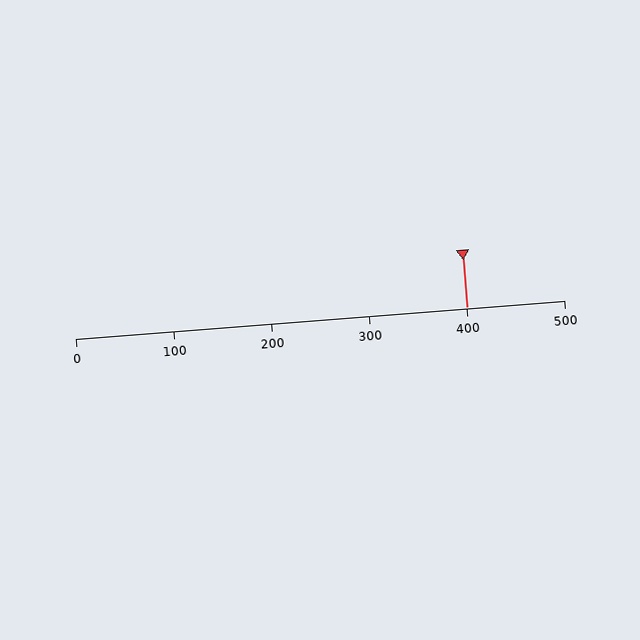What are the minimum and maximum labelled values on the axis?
The axis runs from 0 to 500.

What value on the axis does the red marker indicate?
The marker indicates approximately 400.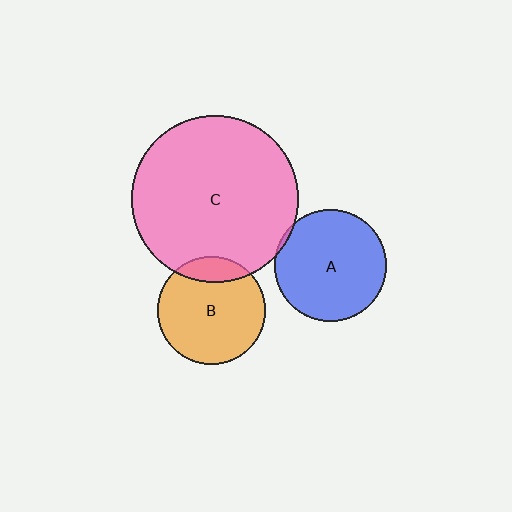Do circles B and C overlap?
Yes.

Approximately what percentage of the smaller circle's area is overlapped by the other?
Approximately 15%.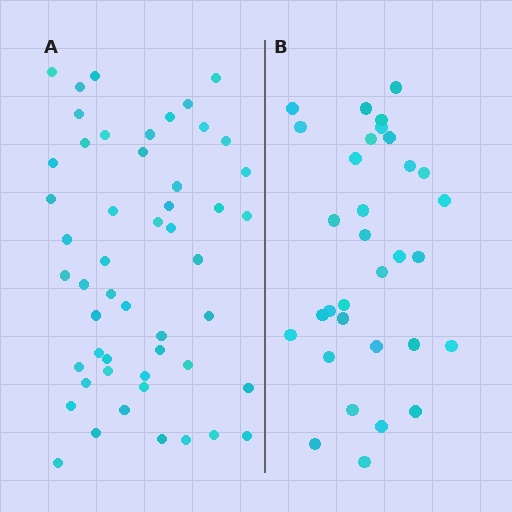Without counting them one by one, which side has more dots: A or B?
Region A (the left region) has more dots.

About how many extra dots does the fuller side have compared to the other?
Region A has approximately 20 more dots than region B.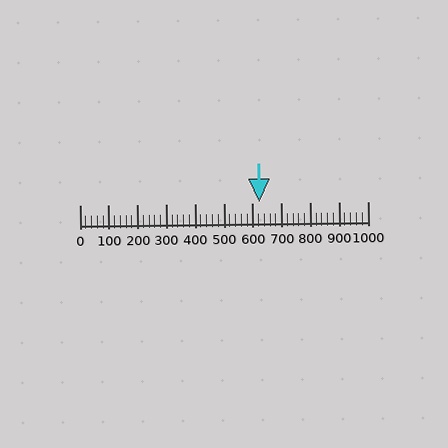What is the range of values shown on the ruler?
The ruler shows values from 0 to 1000.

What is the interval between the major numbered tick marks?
The major tick marks are spaced 100 units apart.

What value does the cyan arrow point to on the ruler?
The cyan arrow points to approximately 624.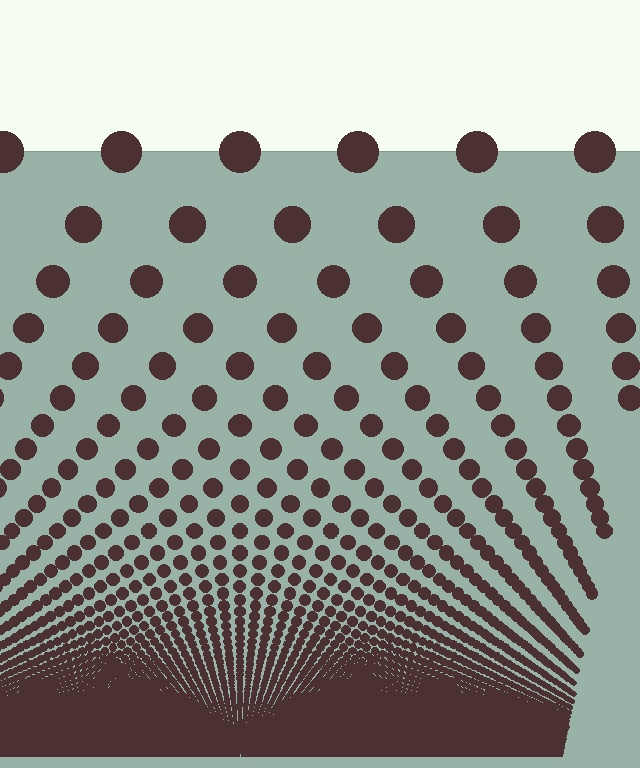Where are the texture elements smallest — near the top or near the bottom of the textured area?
Near the bottom.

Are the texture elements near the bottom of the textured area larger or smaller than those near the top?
Smaller. The gradient is inverted — elements near the bottom are smaller and denser.